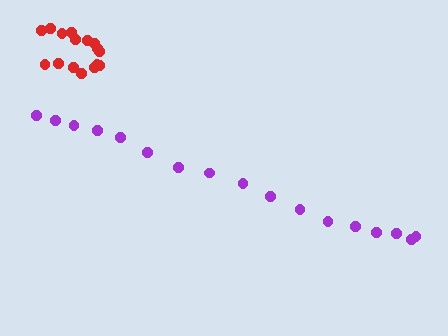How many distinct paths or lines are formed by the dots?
There are 2 distinct paths.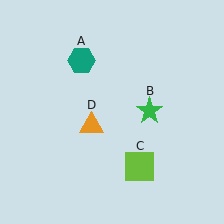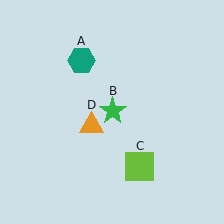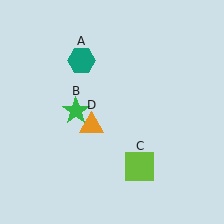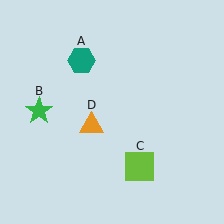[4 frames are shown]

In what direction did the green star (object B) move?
The green star (object B) moved left.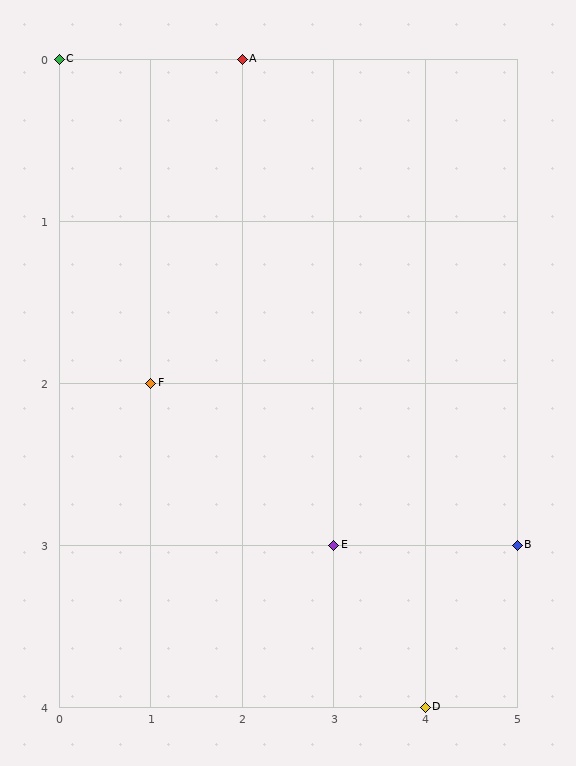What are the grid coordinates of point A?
Point A is at grid coordinates (2, 0).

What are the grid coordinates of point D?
Point D is at grid coordinates (4, 4).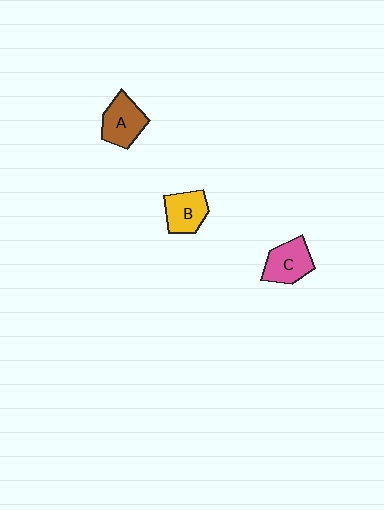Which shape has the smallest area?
Shape B (yellow).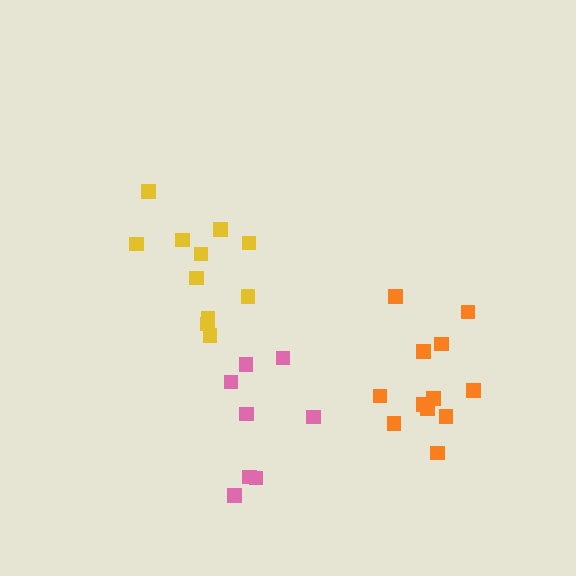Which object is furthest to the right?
The orange cluster is rightmost.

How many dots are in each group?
Group 1: 12 dots, Group 2: 8 dots, Group 3: 11 dots (31 total).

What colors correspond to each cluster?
The clusters are colored: orange, pink, yellow.